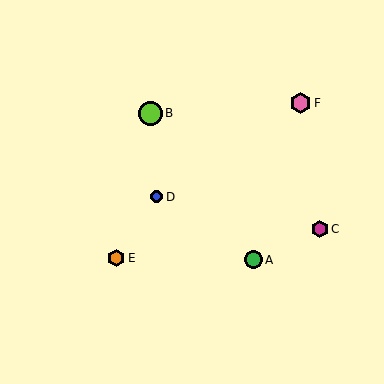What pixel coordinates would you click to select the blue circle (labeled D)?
Click at (157, 197) to select the blue circle D.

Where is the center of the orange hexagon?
The center of the orange hexagon is at (116, 258).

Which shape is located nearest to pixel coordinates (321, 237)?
The magenta hexagon (labeled C) at (320, 229) is nearest to that location.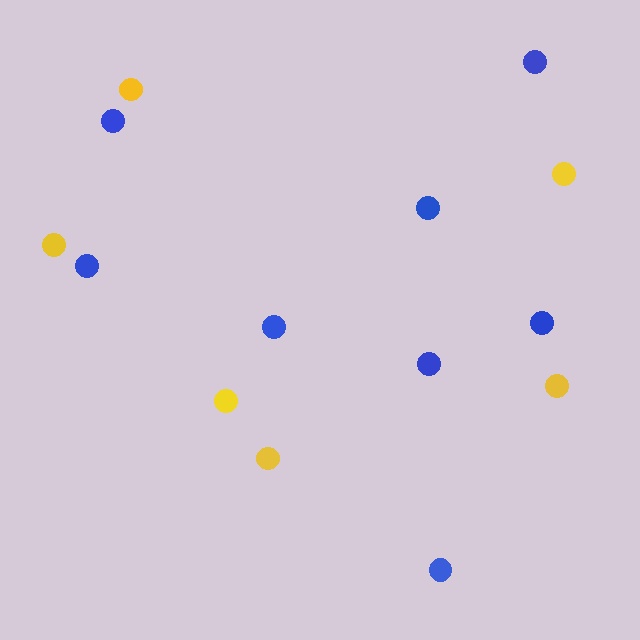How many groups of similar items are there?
There are 2 groups: one group of blue circles (8) and one group of yellow circles (6).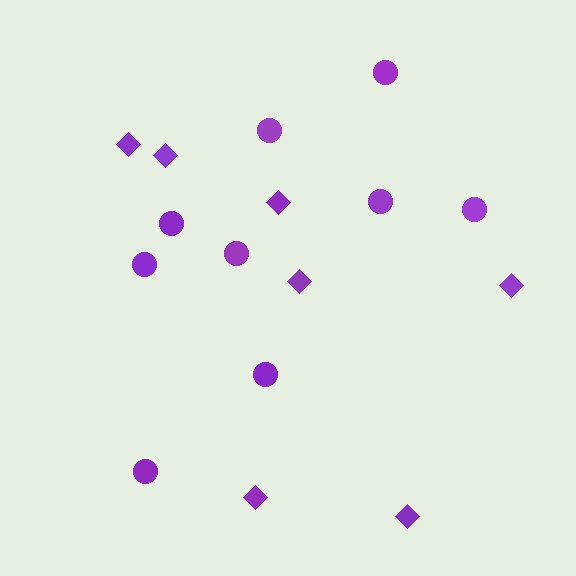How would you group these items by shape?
There are 2 groups: one group of circles (9) and one group of diamonds (7).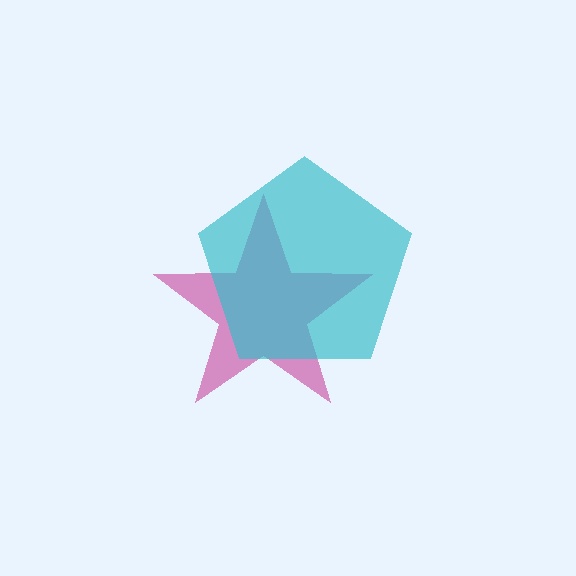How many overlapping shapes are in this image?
There are 2 overlapping shapes in the image.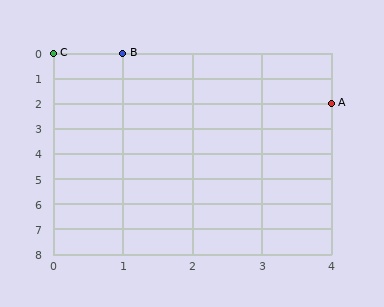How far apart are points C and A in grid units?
Points C and A are 4 columns and 2 rows apart (about 4.5 grid units diagonally).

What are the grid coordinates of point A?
Point A is at grid coordinates (4, 2).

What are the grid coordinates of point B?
Point B is at grid coordinates (1, 0).